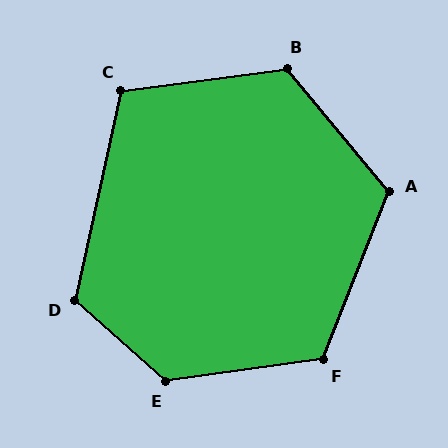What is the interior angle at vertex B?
Approximately 122 degrees (obtuse).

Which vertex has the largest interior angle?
E, at approximately 130 degrees.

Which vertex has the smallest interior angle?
C, at approximately 110 degrees.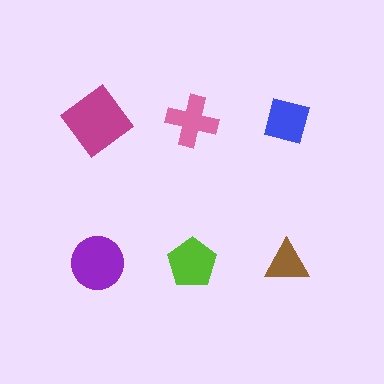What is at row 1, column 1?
A magenta diamond.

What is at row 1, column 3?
A blue diamond.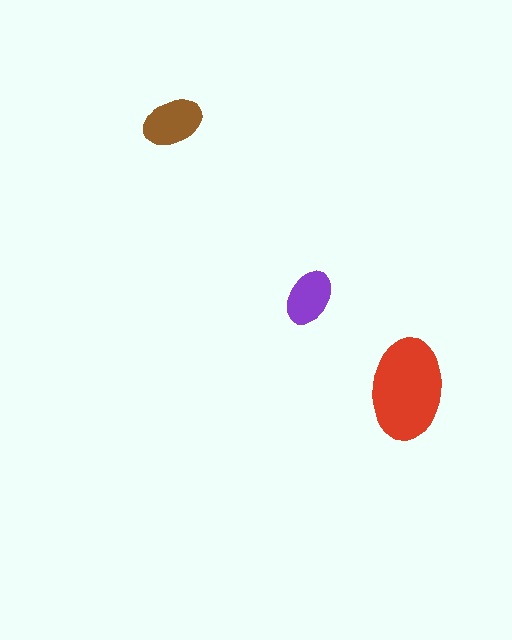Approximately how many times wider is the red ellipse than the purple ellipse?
About 2 times wider.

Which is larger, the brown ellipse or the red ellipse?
The red one.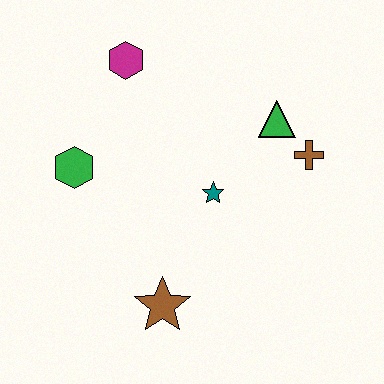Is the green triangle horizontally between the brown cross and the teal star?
Yes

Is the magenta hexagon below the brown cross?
No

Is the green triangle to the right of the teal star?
Yes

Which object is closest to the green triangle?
The brown cross is closest to the green triangle.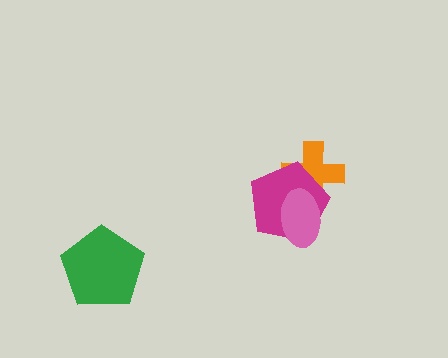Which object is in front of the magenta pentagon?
The pink ellipse is in front of the magenta pentagon.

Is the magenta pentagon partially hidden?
Yes, it is partially covered by another shape.